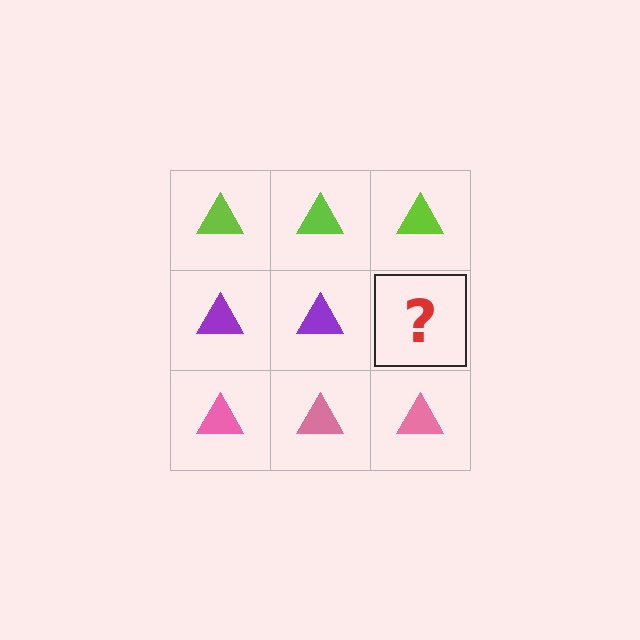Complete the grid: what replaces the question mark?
The question mark should be replaced with a purple triangle.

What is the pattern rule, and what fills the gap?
The rule is that each row has a consistent color. The gap should be filled with a purple triangle.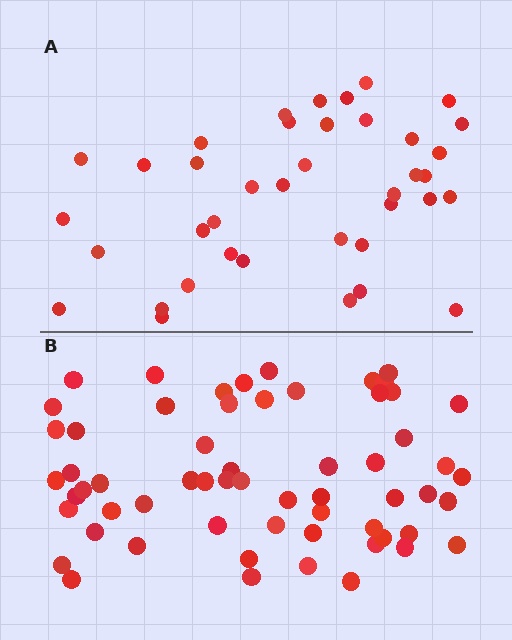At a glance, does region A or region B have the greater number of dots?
Region B (the bottom region) has more dots.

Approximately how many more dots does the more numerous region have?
Region B has approximately 20 more dots than region A.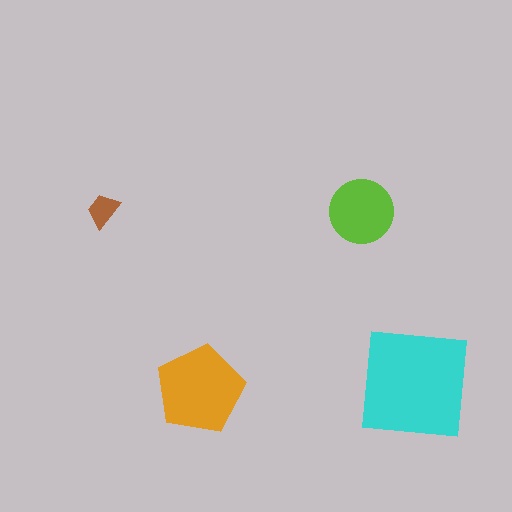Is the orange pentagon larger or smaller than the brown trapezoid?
Larger.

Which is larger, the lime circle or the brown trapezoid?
The lime circle.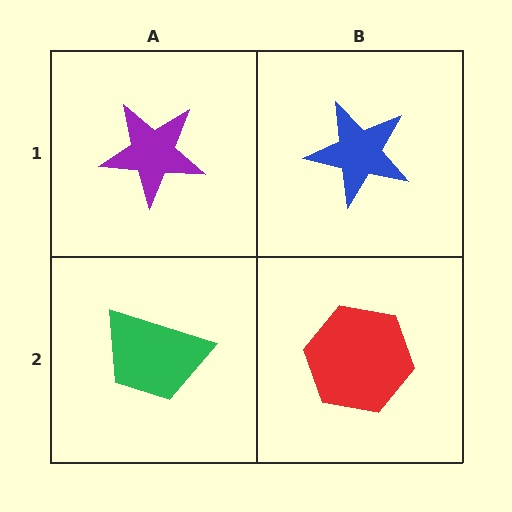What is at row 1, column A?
A purple star.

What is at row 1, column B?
A blue star.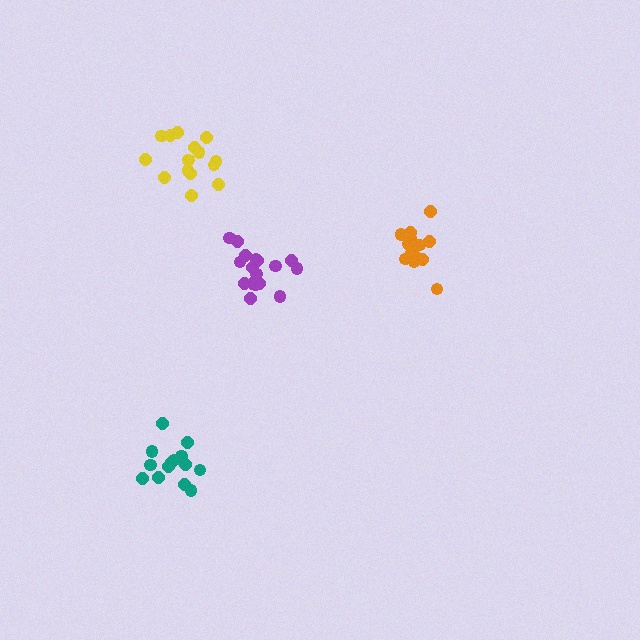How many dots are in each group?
Group 1: 14 dots, Group 2: 14 dots, Group 3: 15 dots, Group 4: 17 dots (60 total).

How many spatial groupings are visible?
There are 4 spatial groupings.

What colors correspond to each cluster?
The clusters are colored: orange, teal, yellow, purple.